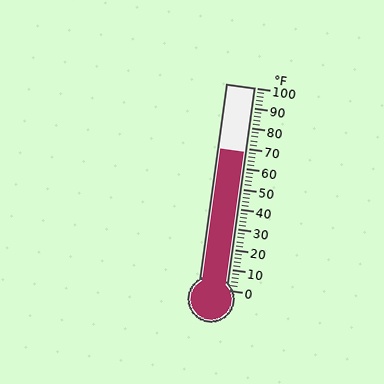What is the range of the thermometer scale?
The thermometer scale ranges from 0°F to 100°F.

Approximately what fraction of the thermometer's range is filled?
The thermometer is filled to approximately 70% of its range.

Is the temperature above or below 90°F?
The temperature is below 90°F.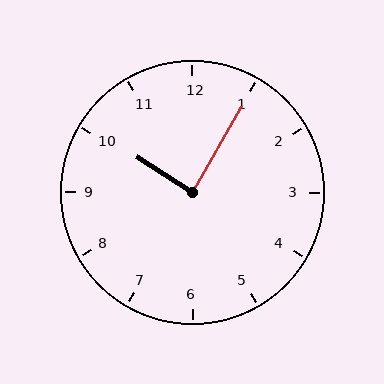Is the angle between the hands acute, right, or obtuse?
It is right.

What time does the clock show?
10:05.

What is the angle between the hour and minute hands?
Approximately 88 degrees.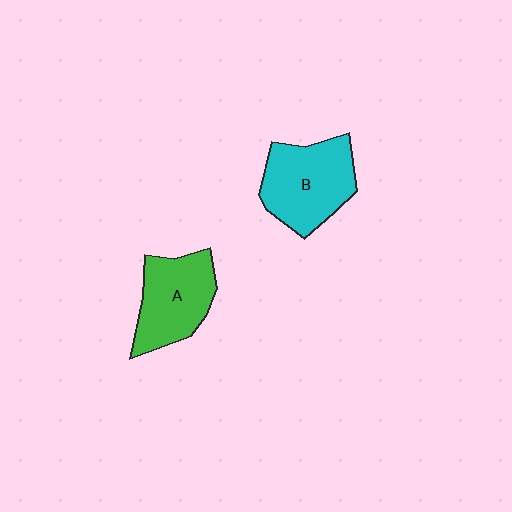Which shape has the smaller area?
Shape A (green).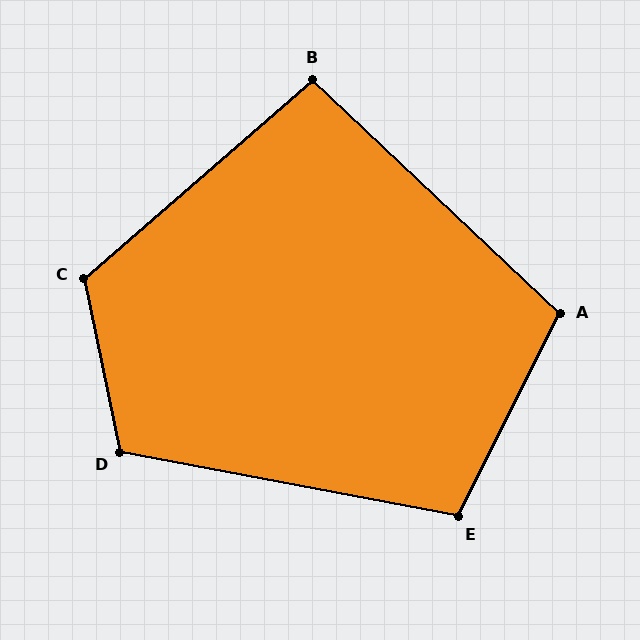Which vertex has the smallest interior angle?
B, at approximately 96 degrees.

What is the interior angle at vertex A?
Approximately 107 degrees (obtuse).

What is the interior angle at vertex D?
Approximately 112 degrees (obtuse).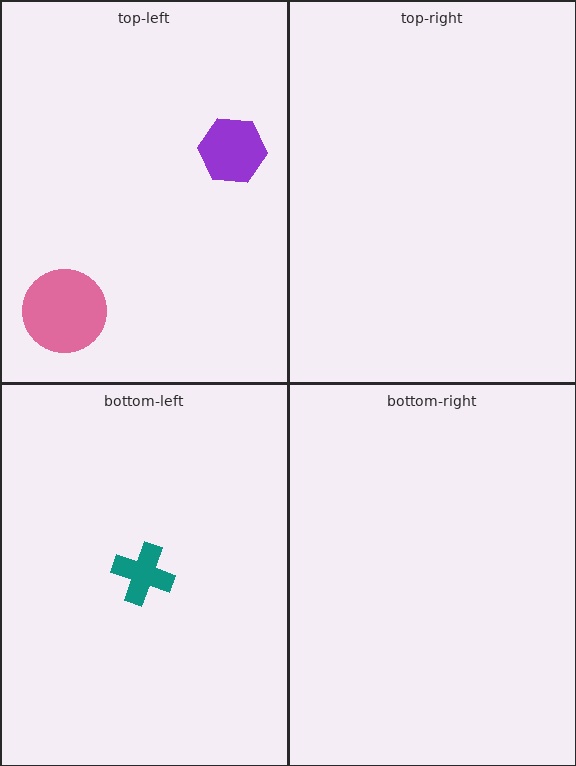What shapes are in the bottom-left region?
The teal cross.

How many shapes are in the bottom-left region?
1.